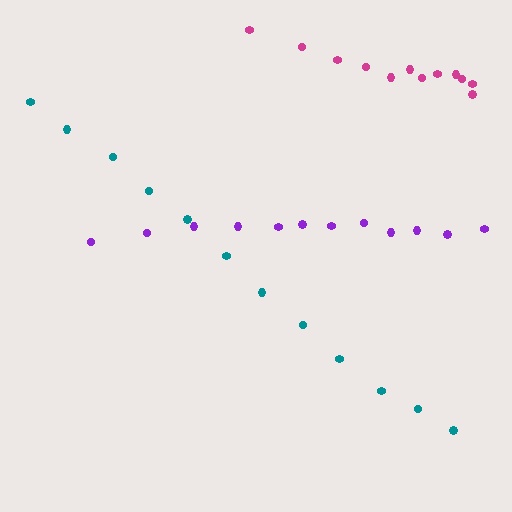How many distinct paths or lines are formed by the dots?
There are 3 distinct paths.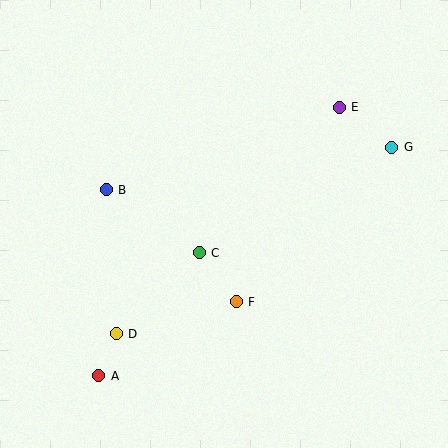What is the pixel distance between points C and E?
The distance between C and E is 202 pixels.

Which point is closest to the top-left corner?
Point B is closest to the top-left corner.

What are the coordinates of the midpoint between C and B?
The midpoint between C and B is at (153, 221).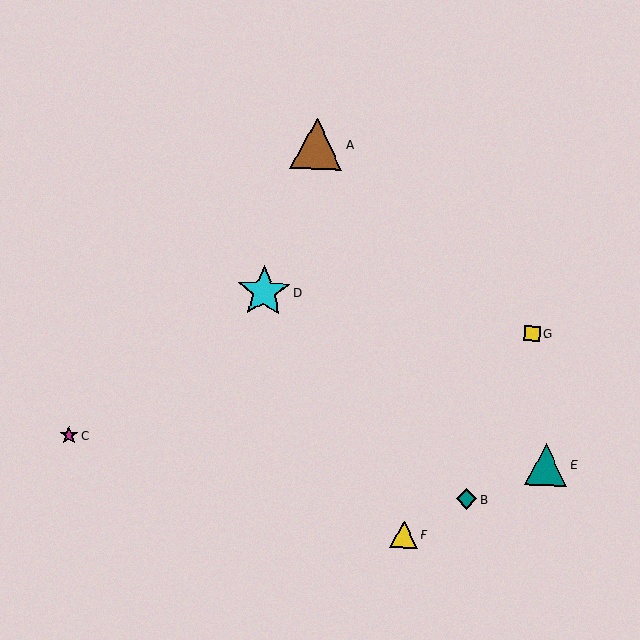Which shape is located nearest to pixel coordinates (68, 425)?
The magenta star (labeled C) at (69, 435) is nearest to that location.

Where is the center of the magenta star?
The center of the magenta star is at (69, 435).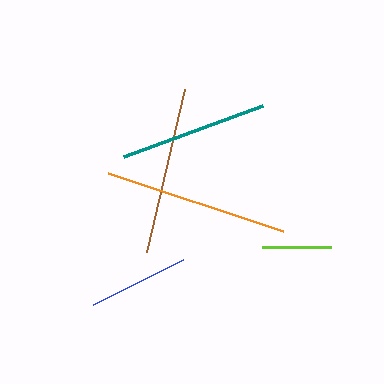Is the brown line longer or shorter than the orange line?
The orange line is longer than the brown line.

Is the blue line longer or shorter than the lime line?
The blue line is longer than the lime line.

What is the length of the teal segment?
The teal segment is approximately 148 pixels long.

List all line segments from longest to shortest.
From longest to shortest: orange, brown, teal, blue, lime.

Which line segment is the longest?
The orange line is the longest at approximately 184 pixels.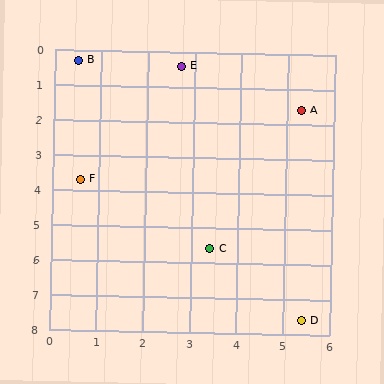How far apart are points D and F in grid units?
Points D and F are about 6.2 grid units apart.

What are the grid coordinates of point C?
Point C is at approximately (3.4, 5.6).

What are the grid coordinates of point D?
Point D is at approximately (5.4, 7.6).